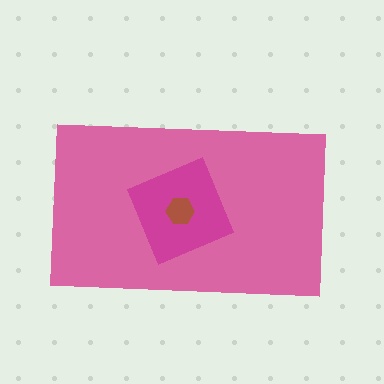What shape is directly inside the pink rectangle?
The magenta diamond.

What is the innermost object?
The brown hexagon.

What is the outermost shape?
The pink rectangle.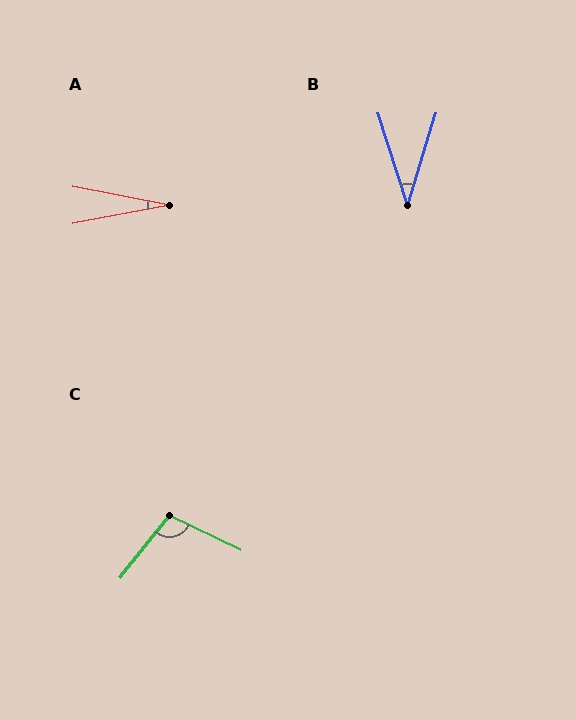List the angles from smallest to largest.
A (22°), B (35°), C (103°).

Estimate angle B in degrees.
Approximately 35 degrees.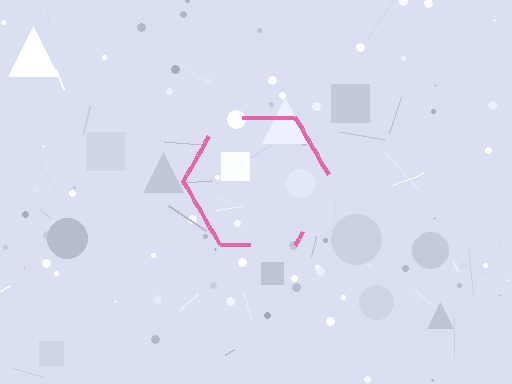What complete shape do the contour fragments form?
The contour fragments form a hexagon.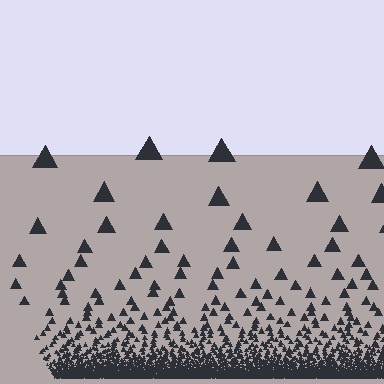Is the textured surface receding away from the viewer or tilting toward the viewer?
The surface appears to tilt toward the viewer. Texture elements get larger and sparser toward the top.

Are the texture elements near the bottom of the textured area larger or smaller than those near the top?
Smaller. The gradient is inverted — elements near the bottom are smaller and denser.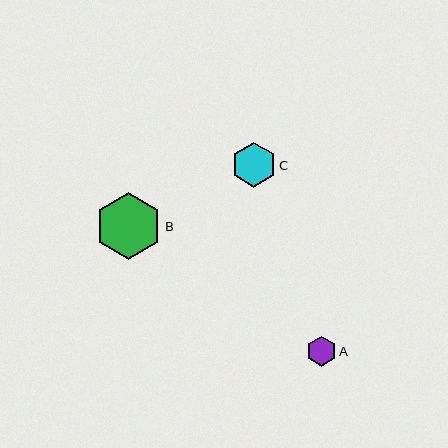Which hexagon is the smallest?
Hexagon A is the smallest with a size of approximately 30 pixels.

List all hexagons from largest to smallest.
From largest to smallest: B, C, A.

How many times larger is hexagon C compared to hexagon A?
Hexagon C is approximately 1.5 times the size of hexagon A.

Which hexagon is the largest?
Hexagon B is the largest with a size of approximately 67 pixels.